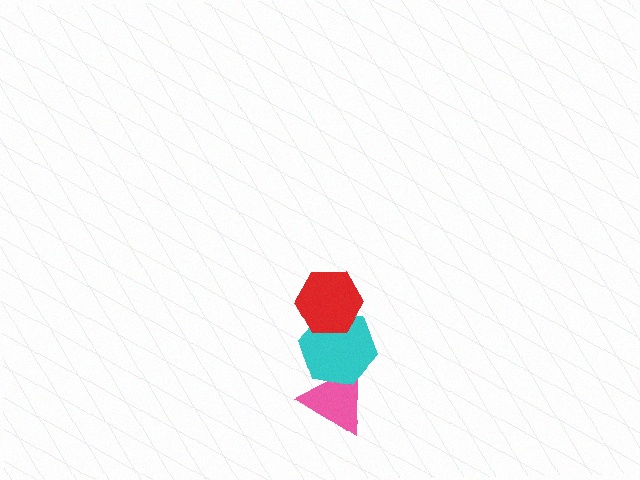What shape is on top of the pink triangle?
The cyan hexagon is on top of the pink triangle.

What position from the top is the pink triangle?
The pink triangle is 3rd from the top.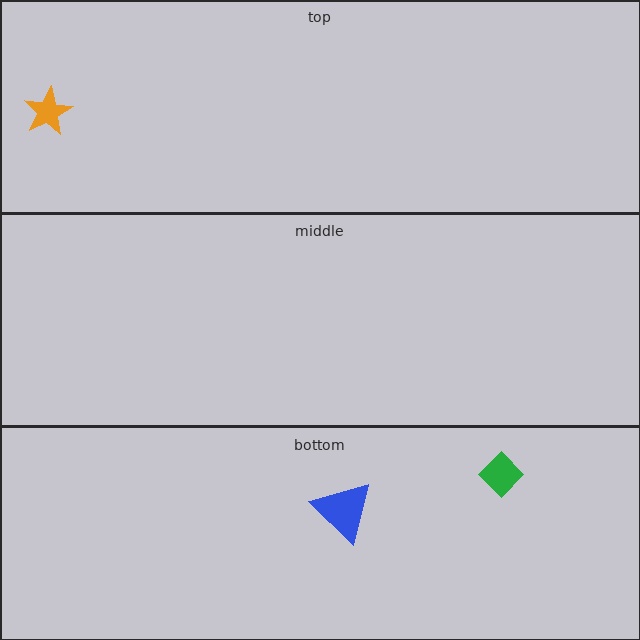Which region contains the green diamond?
The bottom region.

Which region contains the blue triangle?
The bottom region.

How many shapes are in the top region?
1.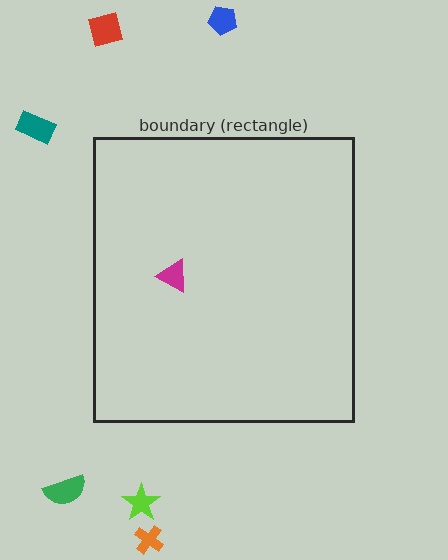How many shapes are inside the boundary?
1 inside, 6 outside.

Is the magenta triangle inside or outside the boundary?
Inside.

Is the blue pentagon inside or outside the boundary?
Outside.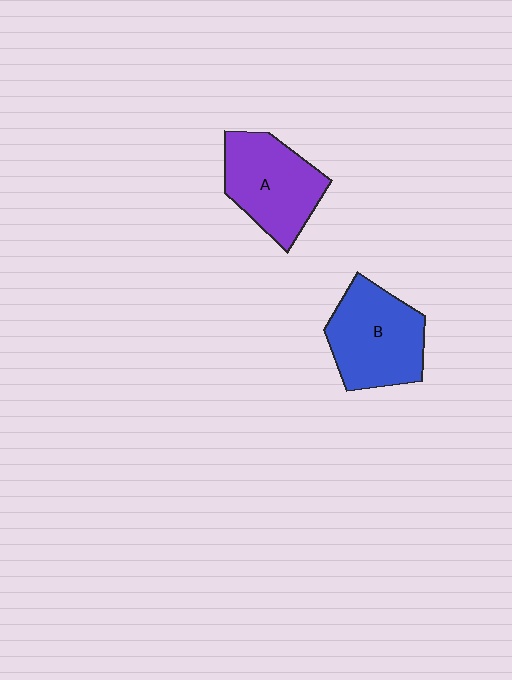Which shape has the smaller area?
Shape A (purple).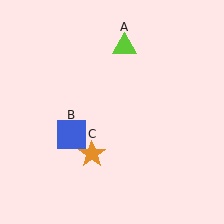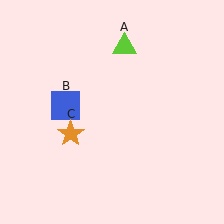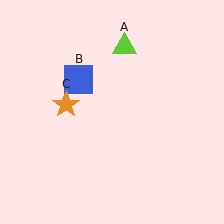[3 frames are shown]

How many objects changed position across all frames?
2 objects changed position: blue square (object B), orange star (object C).